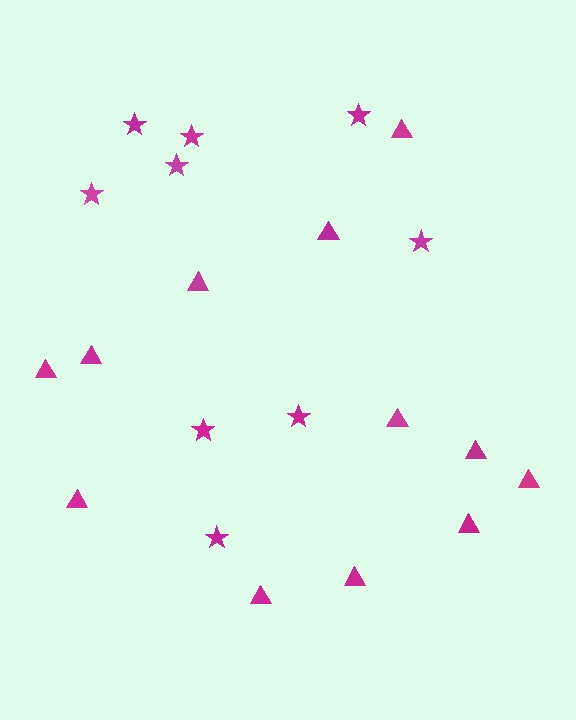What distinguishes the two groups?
There are 2 groups: one group of triangles (12) and one group of stars (9).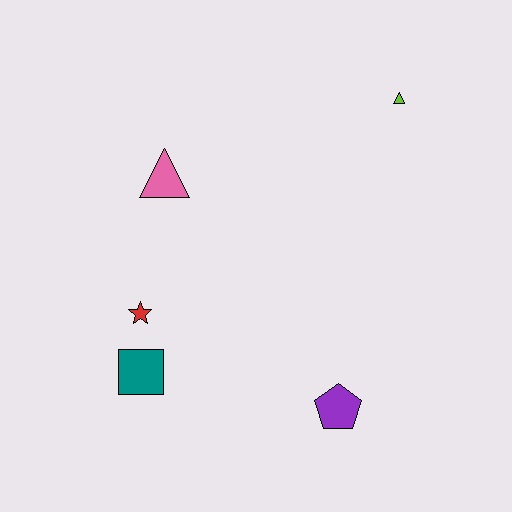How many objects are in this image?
There are 5 objects.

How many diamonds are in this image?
There are no diamonds.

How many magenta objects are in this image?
There are no magenta objects.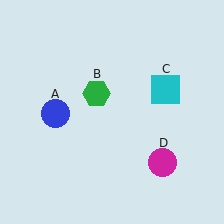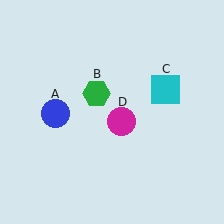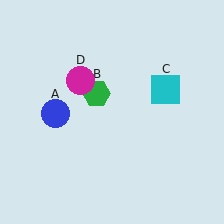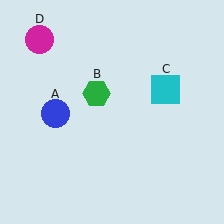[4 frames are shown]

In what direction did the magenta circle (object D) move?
The magenta circle (object D) moved up and to the left.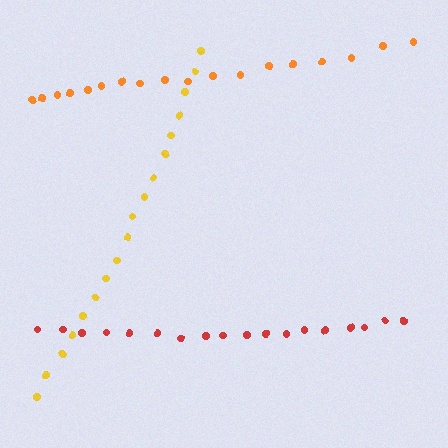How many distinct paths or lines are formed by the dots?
There are 3 distinct paths.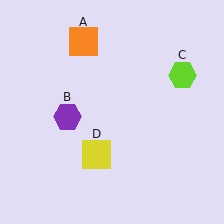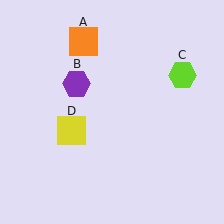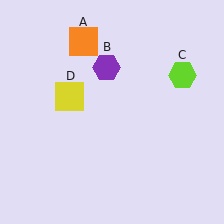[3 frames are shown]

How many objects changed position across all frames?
2 objects changed position: purple hexagon (object B), yellow square (object D).